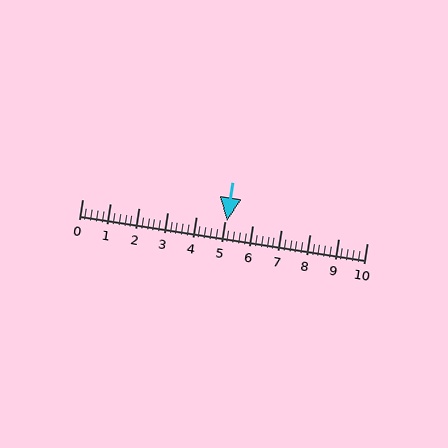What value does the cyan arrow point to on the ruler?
The cyan arrow points to approximately 5.1.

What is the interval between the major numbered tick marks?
The major tick marks are spaced 1 units apart.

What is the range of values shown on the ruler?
The ruler shows values from 0 to 10.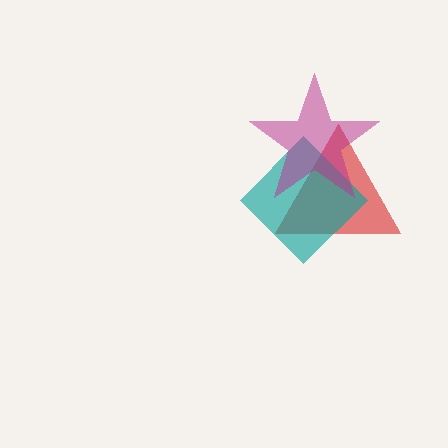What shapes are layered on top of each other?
The layered shapes are: a red triangle, a teal diamond, a magenta star.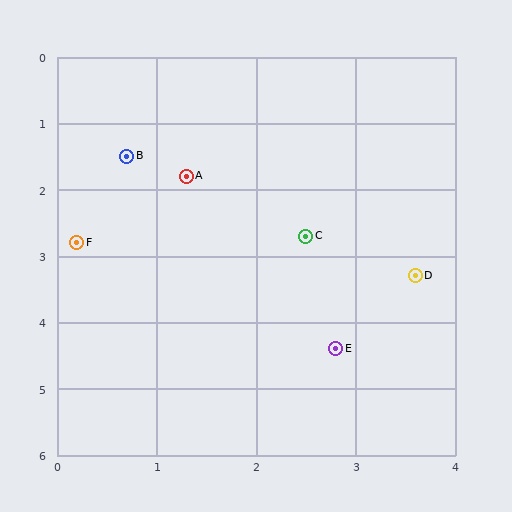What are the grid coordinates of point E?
Point E is at approximately (2.8, 4.4).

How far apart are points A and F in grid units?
Points A and F are about 1.5 grid units apart.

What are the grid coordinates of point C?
Point C is at approximately (2.5, 2.7).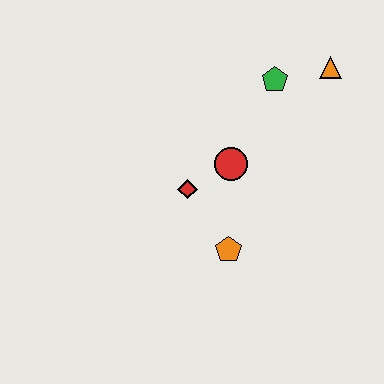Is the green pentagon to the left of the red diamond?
No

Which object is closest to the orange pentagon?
The red diamond is closest to the orange pentagon.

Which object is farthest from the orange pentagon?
The orange triangle is farthest from the orange pentagon.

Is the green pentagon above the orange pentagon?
Yes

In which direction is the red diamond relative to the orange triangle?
The red diamond is to the left of the orange triangle.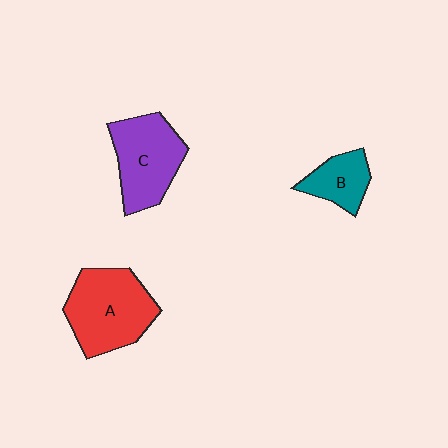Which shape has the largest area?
Shape A (red).